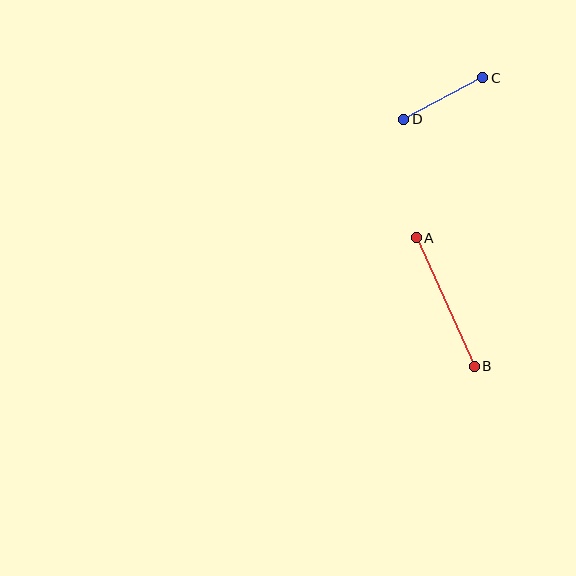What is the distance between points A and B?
The distance is approximately 141 pixels.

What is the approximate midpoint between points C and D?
The midpoint is at approximately (443, 99) pixels.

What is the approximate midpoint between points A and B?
The midpoint is at approximately (445, 302) pixels.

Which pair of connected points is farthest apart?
Points A and B are farthest apart.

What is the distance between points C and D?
The distance is approximately 89 pixels.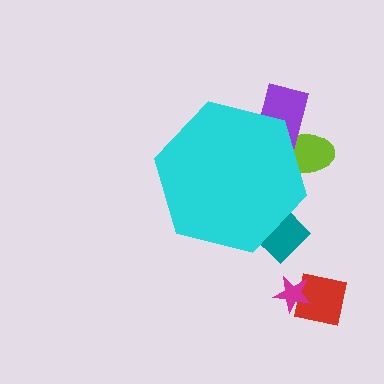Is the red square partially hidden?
No, the red square is fully visible.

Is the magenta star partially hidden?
No, the magenta star is fully visible.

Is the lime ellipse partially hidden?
Yes, the lime ellipse is partially hidden behind the cyan hexagon.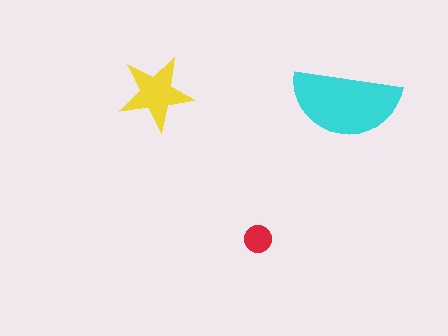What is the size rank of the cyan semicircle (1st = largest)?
1st.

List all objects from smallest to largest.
The red circle, the yellow star, the cyan semicircle.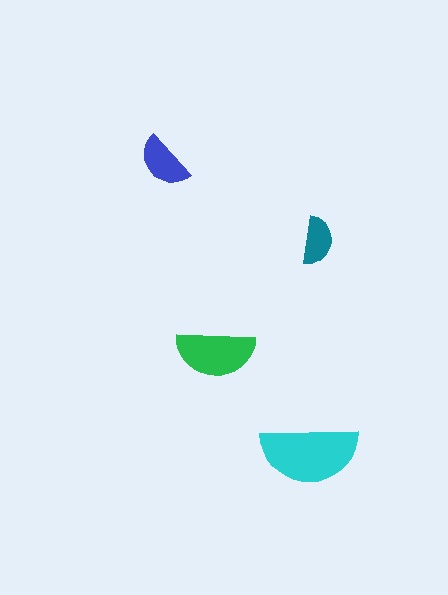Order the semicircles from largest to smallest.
the cyan one, the green one, the blue one, the teal one.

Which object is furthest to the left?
The blue semicircle is leftmost.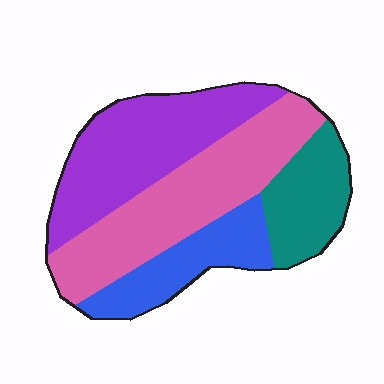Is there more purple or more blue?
Purple.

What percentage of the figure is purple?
Purple covers roughly 30% of the figure.